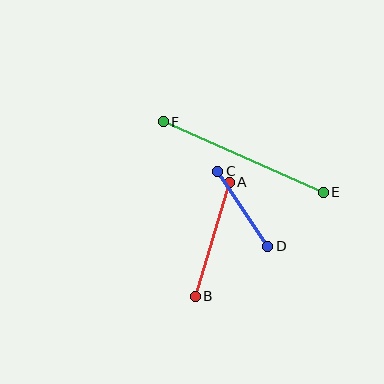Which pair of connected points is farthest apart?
Points E and F are farthest apart.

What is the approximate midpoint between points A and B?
The midpoint is at approximately (212, 239) pixels.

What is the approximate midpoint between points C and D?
The midpoint is at approximately (243, 209) pixels.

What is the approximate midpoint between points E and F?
The midpoint is at approximately (243, 157) pixels.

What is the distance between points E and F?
The distance is approximately 175 pixels.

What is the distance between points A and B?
The distance is approximately 118 pixels.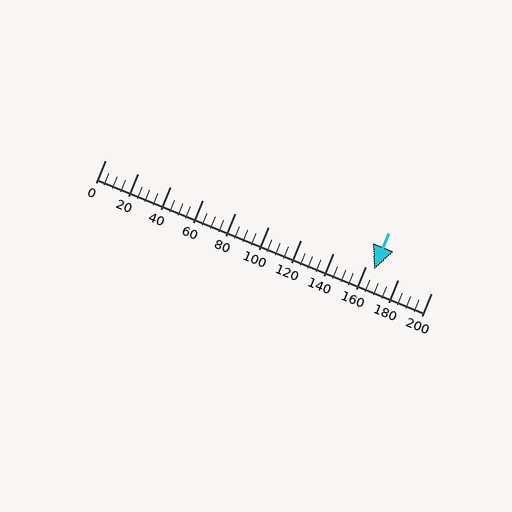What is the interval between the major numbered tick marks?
The major tick marks are spaced 20 units apart.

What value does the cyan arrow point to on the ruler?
The cyan arrow points to approximately 165.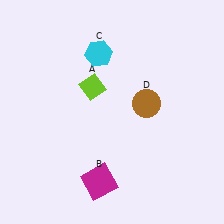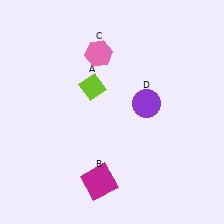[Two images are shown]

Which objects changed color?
C changed from cyan to pink. D changed from brown to purple.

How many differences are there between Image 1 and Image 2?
There are 2 differences between the two images.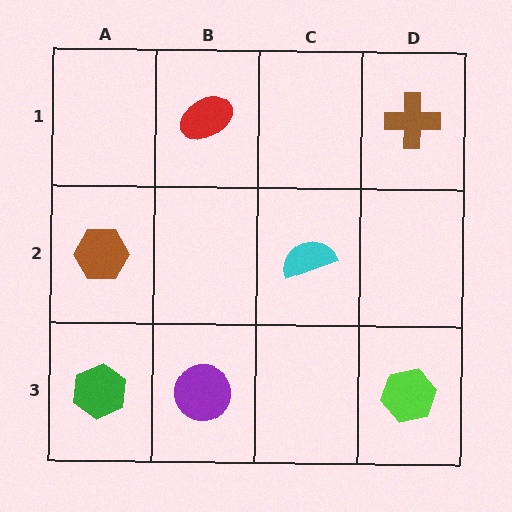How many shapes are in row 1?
2 shapes.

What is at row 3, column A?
A green hexagon.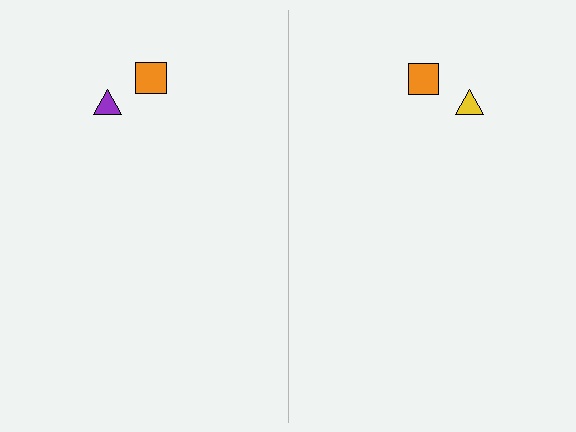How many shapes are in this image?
There are 4 shapes in this image.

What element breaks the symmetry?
The yellow triangle on the right side breaks the symmetry — its mirror counterpart is purple.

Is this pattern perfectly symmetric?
No, the pattern is not perfectly symmetric. The yellow triangle on the right side breaks the symmetry — its mirror counterpart is purple.